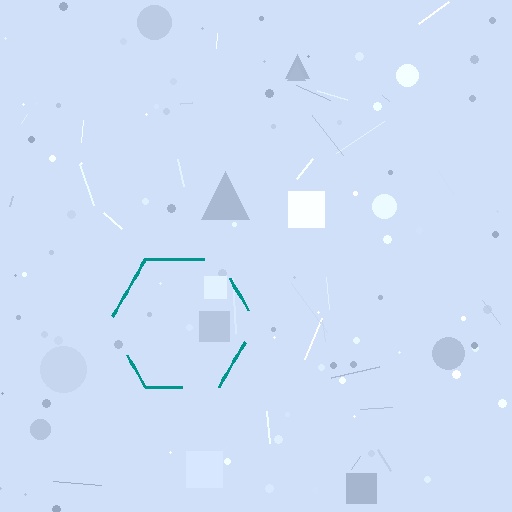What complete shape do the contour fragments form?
The contour fragments form a hexagon.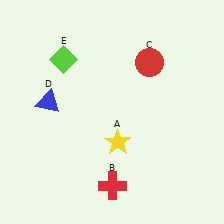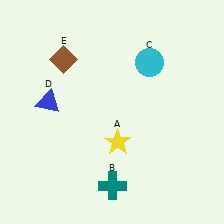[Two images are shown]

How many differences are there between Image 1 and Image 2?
There are 3 differences between the two images.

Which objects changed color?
B changed from red to teal. C changed from red to cyan. E changed from lime to brown.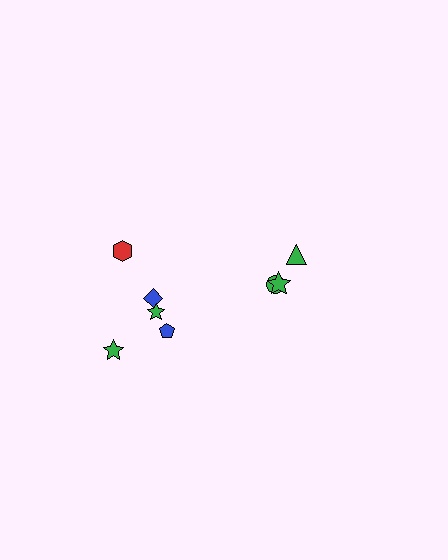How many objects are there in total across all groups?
There are 8 objects.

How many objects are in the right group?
There are 3 objects.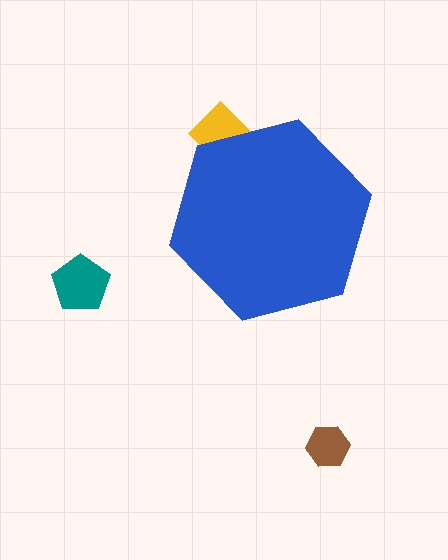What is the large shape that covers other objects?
A blue hexagon.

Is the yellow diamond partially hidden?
Yes, the yellow diamond is partially hidden behind the blue hexagon.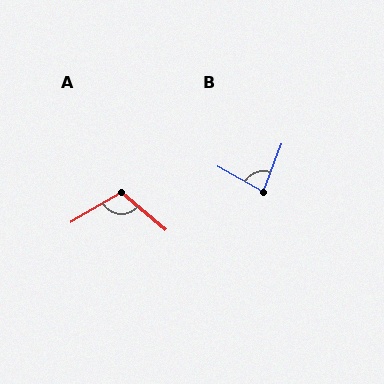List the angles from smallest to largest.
B (82°), A (109°).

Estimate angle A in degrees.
Approximately 109 degrees.